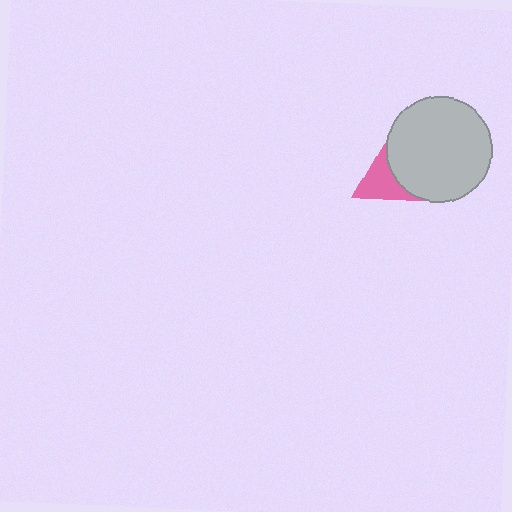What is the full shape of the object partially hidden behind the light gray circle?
The partially hidden object is a pink triangle.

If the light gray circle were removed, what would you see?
You would see the complete pink triangle.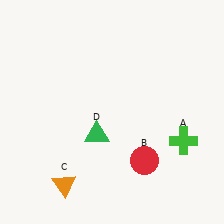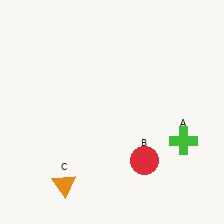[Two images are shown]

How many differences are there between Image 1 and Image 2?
There is 1 difference between the two images.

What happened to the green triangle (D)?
The green triangle (D) was removed in Image 2. It was in the bottom-left area of Image 1.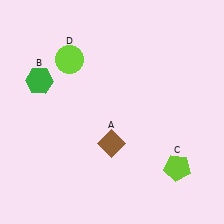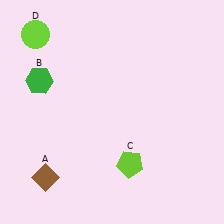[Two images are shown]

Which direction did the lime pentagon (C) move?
The lime pentagon (C) moved left.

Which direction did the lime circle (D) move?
The lime circle (D) moved left.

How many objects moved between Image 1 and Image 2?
3 objects moved between the two images.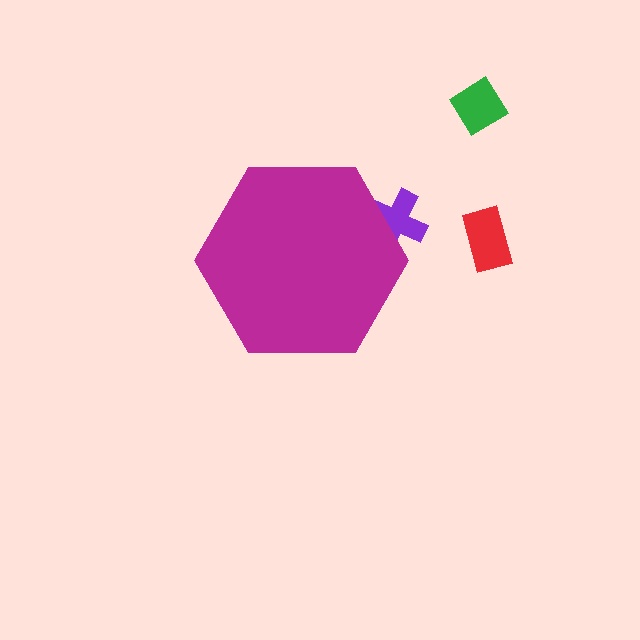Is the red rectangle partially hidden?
No, the red rectangle is fully visible.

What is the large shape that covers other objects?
A magenta hexagon.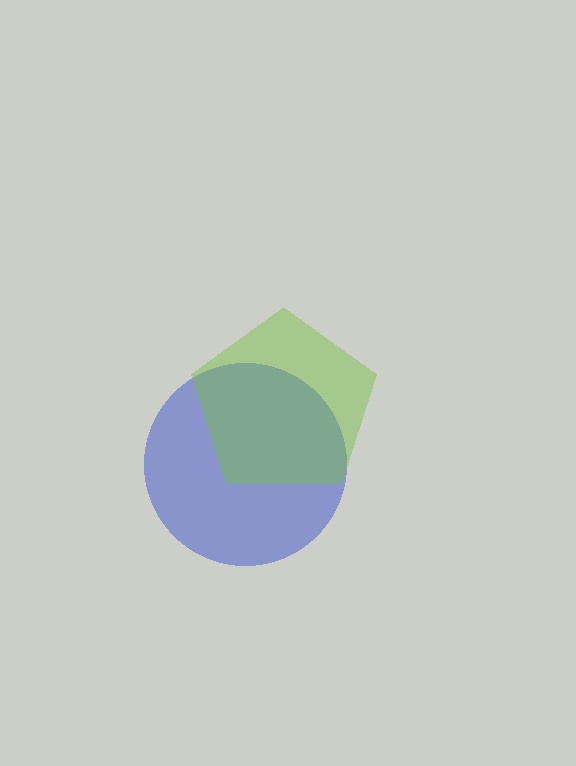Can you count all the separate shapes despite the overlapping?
Yes, there are 2 separate shapes.